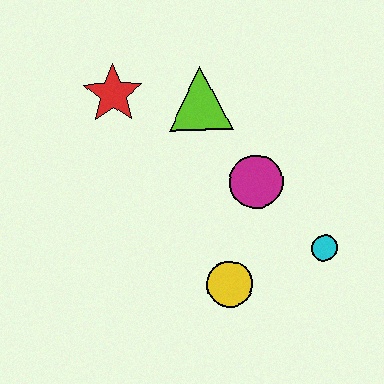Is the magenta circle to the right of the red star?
Yes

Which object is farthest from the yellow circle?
The red star is farthest from the yellow circle.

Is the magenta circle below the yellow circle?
No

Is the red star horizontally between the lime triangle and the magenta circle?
No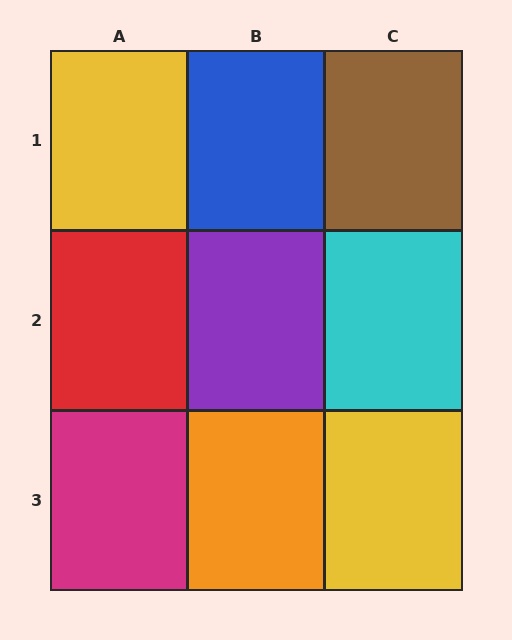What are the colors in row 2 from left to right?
Red, purple, cyan.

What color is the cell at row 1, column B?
Blue.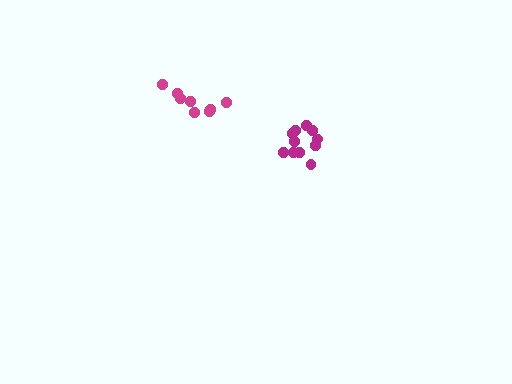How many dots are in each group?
Group 1: 8 dots, Group 2: 11 dots (19 total).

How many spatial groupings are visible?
There are 2 spatial groupings.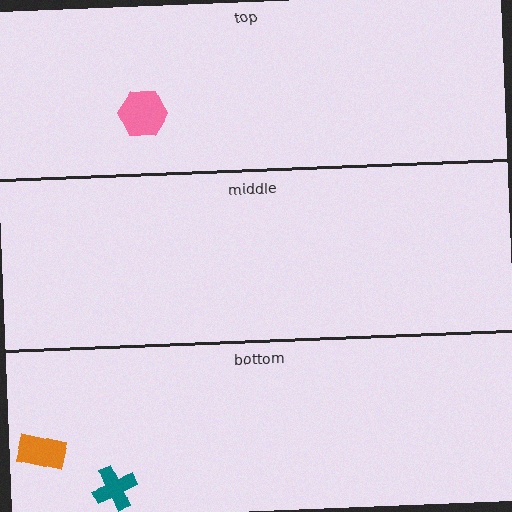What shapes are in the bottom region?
The teal cross, the orange rectangle.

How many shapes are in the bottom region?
2.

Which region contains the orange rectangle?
The bottom region.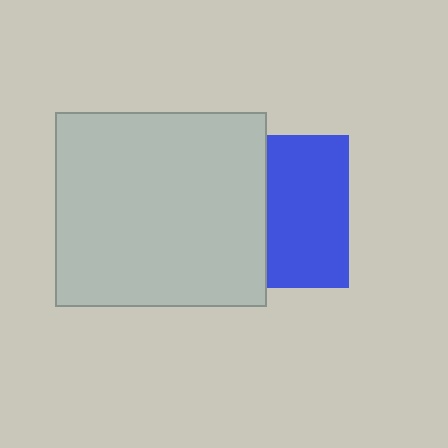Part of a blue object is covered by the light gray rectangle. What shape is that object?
It is a square.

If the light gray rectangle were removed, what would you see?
You would see the complete blue square.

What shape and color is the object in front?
The object in front is a light gray rectangle.